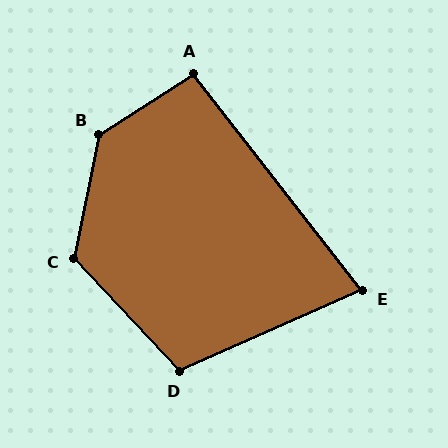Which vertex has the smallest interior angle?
E, at approximately 76 degrees.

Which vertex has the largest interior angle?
B, at approximately 134 degrees.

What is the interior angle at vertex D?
Approximately 109 degrees (obtuse).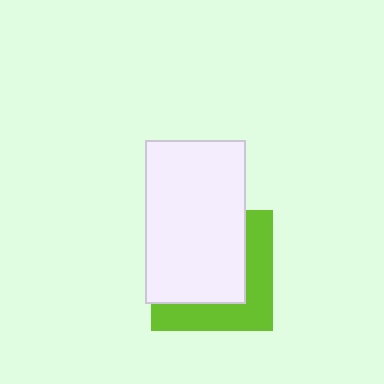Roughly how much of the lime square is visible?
A small part of it is visible (roughly 41%).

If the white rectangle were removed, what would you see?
You would see the complete lime square.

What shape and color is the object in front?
The object in front is a white rectangle.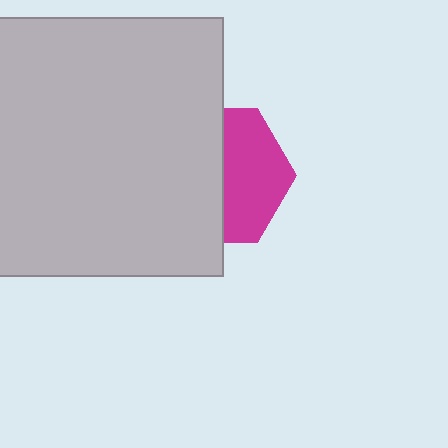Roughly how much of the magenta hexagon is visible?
About half of it is visible (roughly 46%).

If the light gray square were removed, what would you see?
You would see the complete magenta hexagon.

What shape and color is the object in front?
The object in front is a light gray square.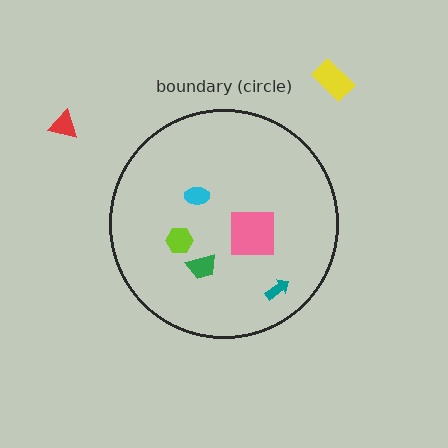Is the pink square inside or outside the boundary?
Inside.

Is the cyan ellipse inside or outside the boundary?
Inside.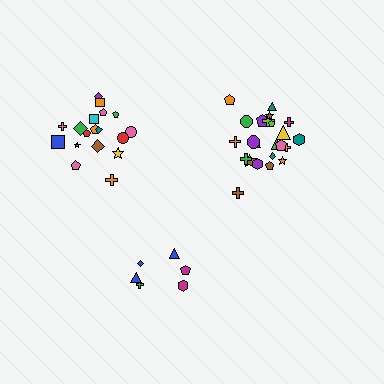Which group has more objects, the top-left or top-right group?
The top-right group.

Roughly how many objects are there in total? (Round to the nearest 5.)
Roughly 50 objects in total.